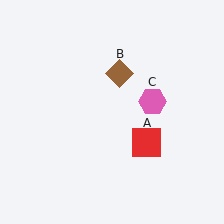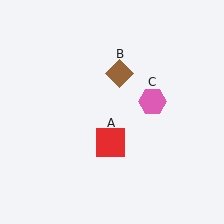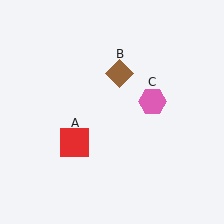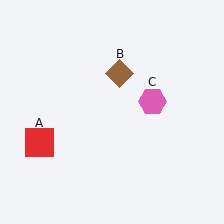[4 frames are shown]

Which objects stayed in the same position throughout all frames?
Brown diamond (object B) and pink hexagon (object C) remained stationary.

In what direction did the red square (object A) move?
The red square (object A) moved left.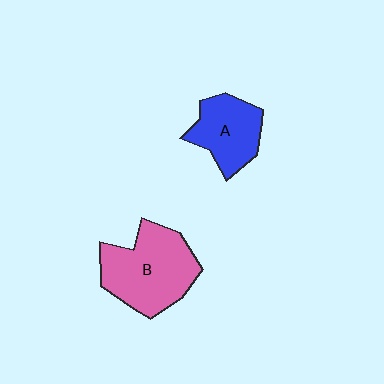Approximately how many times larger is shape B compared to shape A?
Approximately 1.5 times.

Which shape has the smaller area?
Shape A (blue).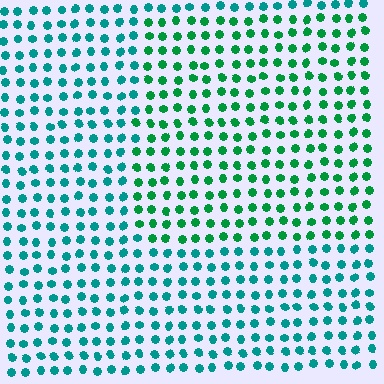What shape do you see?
I see a rectangle.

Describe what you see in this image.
The image is filled with small teal elements in a uniform arrangement. A rectangle-shaped region is visible where the elements are tinted to a slightly different hue, forming a subtle color boundary.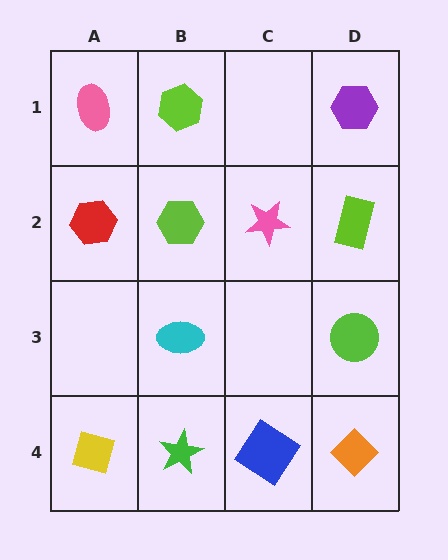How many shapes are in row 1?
3 shapes.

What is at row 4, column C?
A blue diamond.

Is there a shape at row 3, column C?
No, that cell is empty.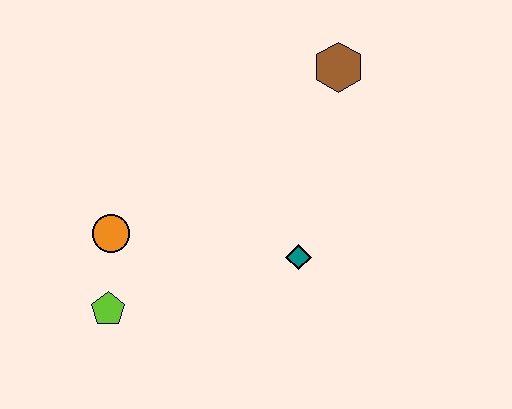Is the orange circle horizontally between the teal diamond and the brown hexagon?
No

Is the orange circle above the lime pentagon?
Yes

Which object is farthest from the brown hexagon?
The lime pentagon is farthest from the brown hexagon.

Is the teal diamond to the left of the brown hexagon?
Yes